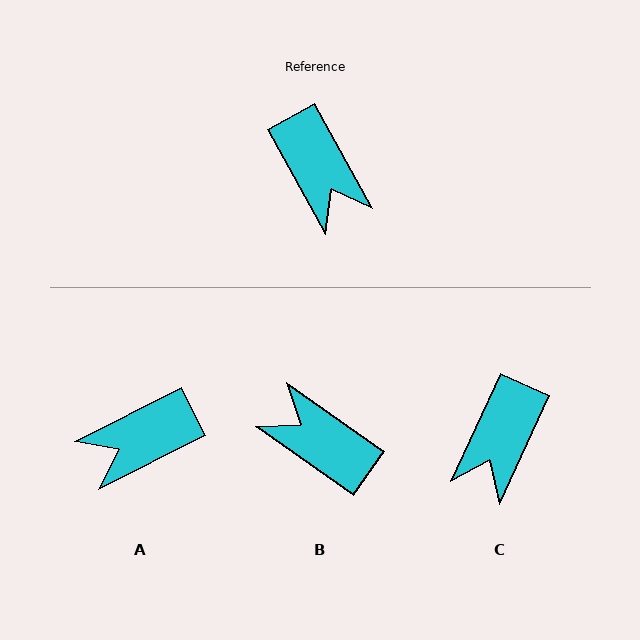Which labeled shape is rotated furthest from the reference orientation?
B, about 154 degrees away.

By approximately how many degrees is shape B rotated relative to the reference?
Approximately 154 degrees clockwise.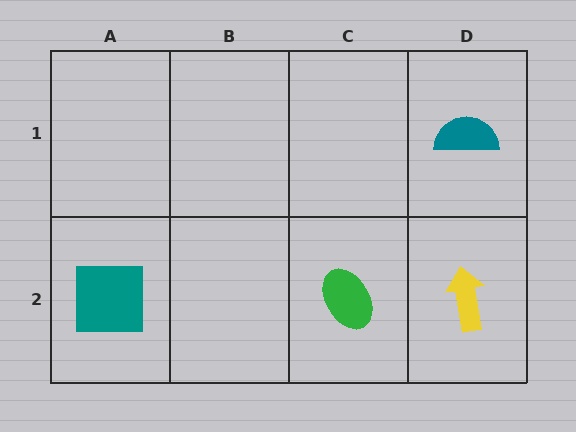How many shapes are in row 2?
3 shapes.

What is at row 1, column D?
A teal semicircle.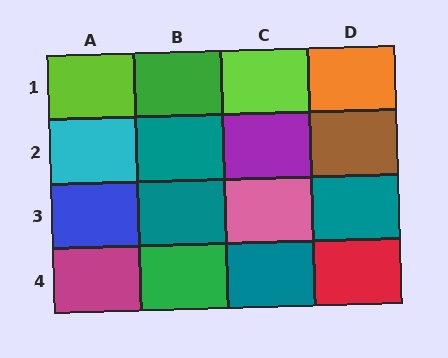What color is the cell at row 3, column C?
Pink.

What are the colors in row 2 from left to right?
Cyan, teal, purple, brown.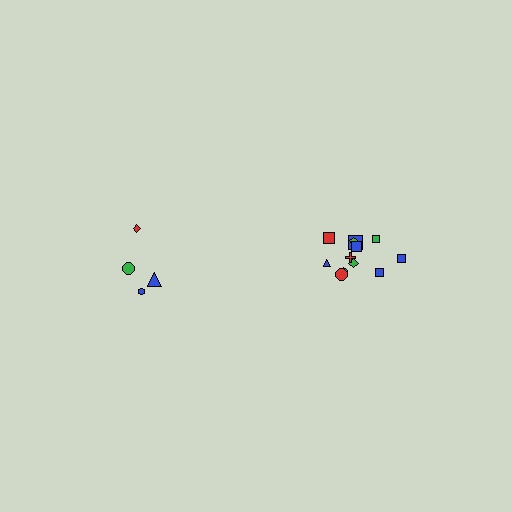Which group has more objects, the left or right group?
The right group.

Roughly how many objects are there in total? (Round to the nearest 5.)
Roughly 15 objects in total.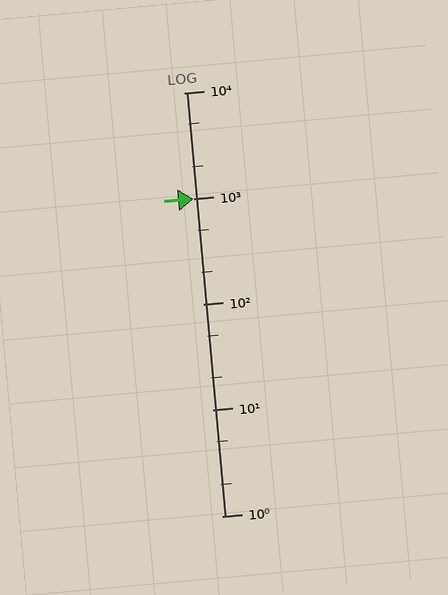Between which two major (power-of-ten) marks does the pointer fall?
The pointer is between 1000 and 10000.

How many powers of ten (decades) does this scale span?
The scale spans 4 decades, from 1 to 10000.